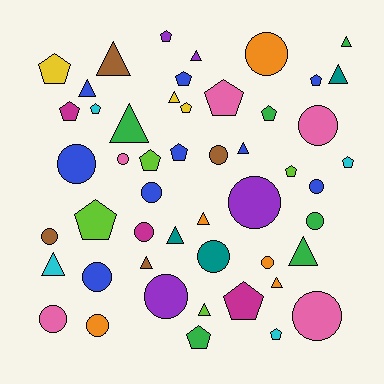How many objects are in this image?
There are 50 objects.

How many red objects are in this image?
There are no red objects.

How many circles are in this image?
There are 18 circles.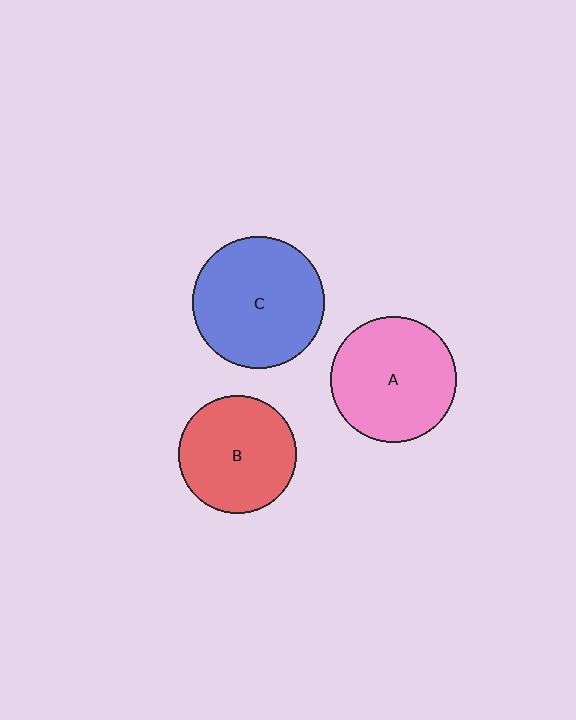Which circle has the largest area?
Circle C (blue).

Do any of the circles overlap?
No, none of the circles overlap.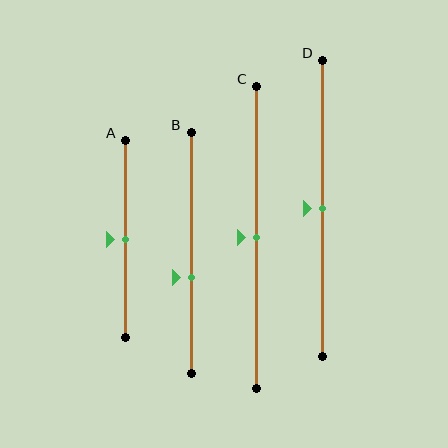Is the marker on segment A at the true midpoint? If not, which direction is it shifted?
Yes, the marker on segment A is at the true midpoint.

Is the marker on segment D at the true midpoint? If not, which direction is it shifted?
Yes, the marker on segment D is at the true midpoint.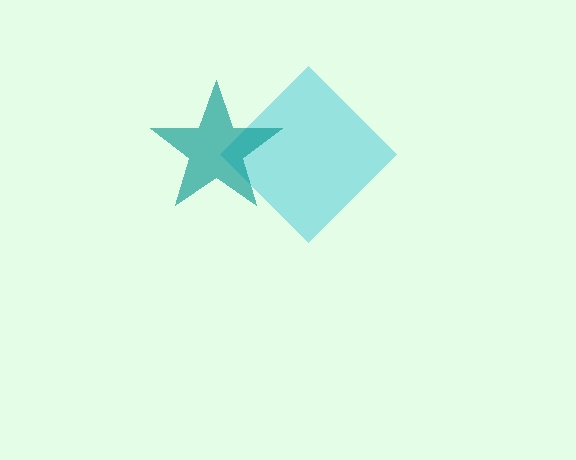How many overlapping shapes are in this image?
There are 2 overlapping shapes in the image.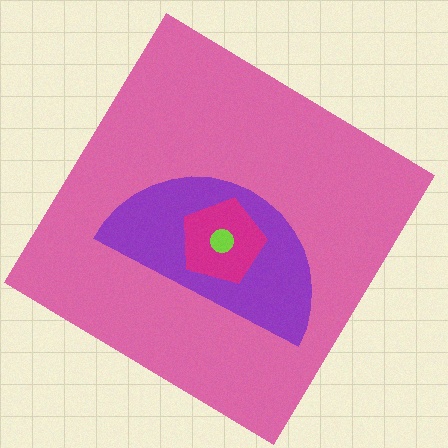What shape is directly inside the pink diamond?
The purple semicircle.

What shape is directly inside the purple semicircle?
The magenta pentagon.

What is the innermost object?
The lime circle.